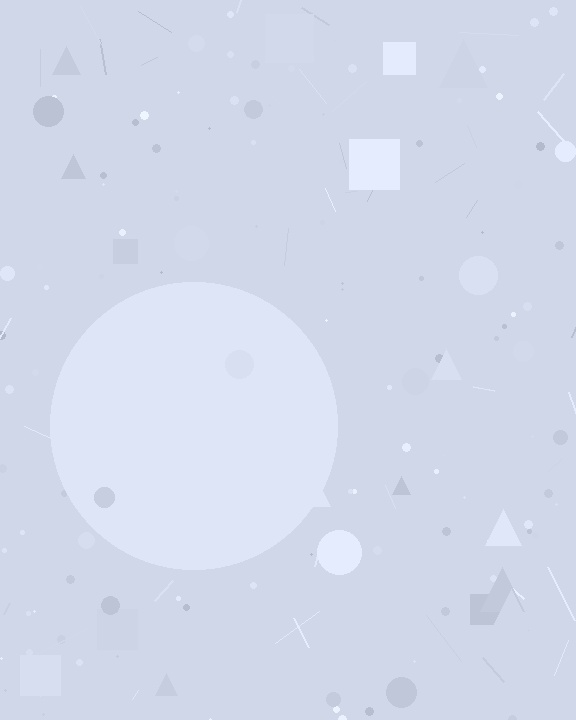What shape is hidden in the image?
A circle is hidden in the image.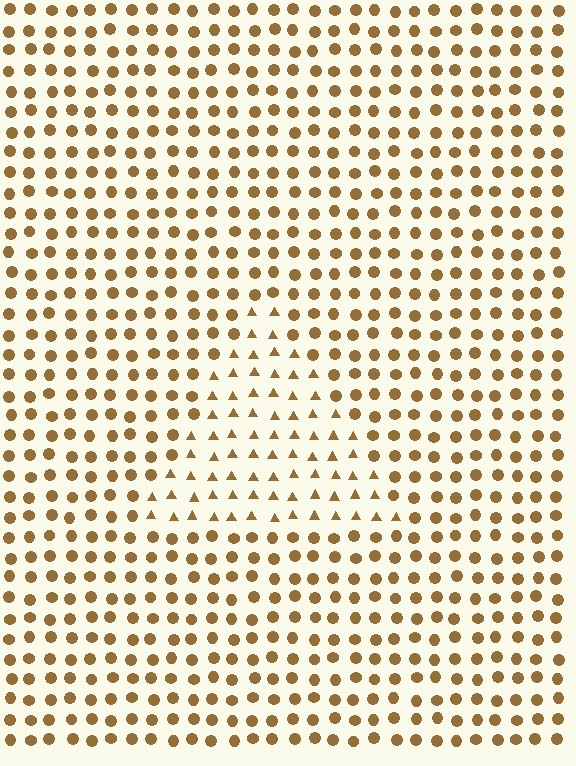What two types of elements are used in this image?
The image uses triangles inside the triangle region and circles outside it.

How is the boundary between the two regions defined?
The boundary is defined by a change in element shape: triangles inside vs. circles outside. All elements share the same color and spacing.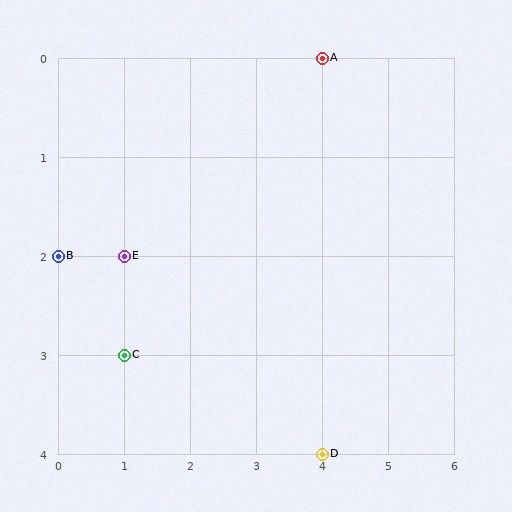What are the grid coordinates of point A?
Point A is at grid coordinates (4, 0).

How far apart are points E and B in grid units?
Points E and B are 1 column apart.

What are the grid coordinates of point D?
Point D is at grid coordinates (4, 4).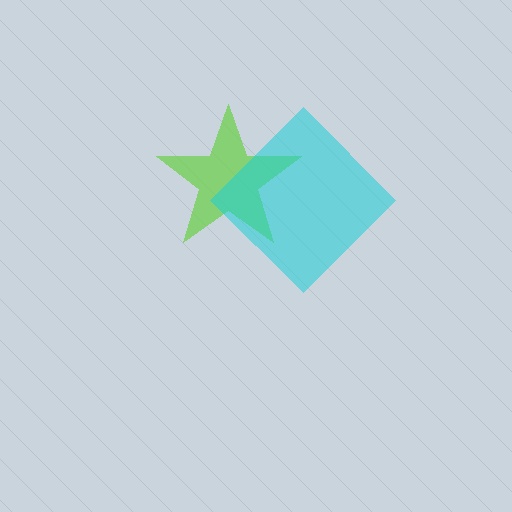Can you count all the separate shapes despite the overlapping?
Yes, there are 2 separate shapes.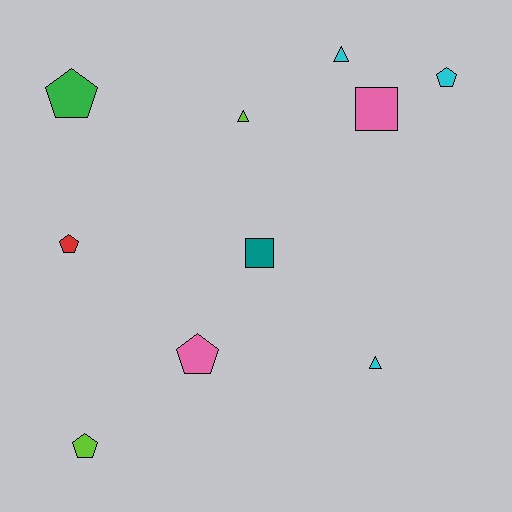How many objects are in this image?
There are 10 objects.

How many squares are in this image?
There are 2 squares.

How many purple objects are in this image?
There are no purple objects.